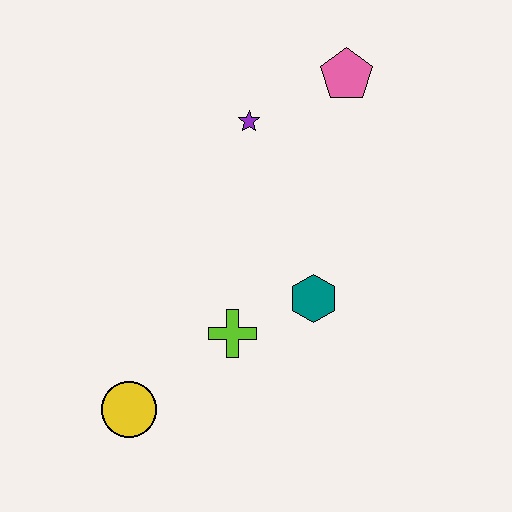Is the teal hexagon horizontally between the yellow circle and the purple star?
No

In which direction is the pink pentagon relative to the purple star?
The pink pentagon is to the right of the purple star.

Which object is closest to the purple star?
The pink pentagon is closest to the purple star.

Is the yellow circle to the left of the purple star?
Yes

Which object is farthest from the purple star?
The yellow circle is farthest from the purple star.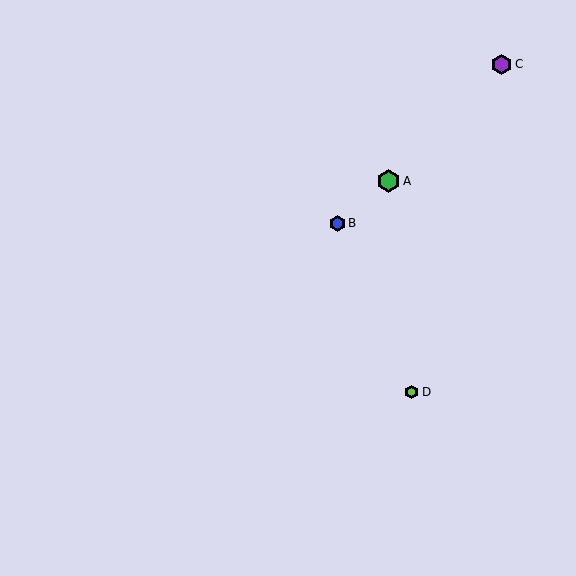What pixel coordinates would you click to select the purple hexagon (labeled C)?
Click at (501, 64) to select the purple hexagon C.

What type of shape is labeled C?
Shape C is a purple hexagon.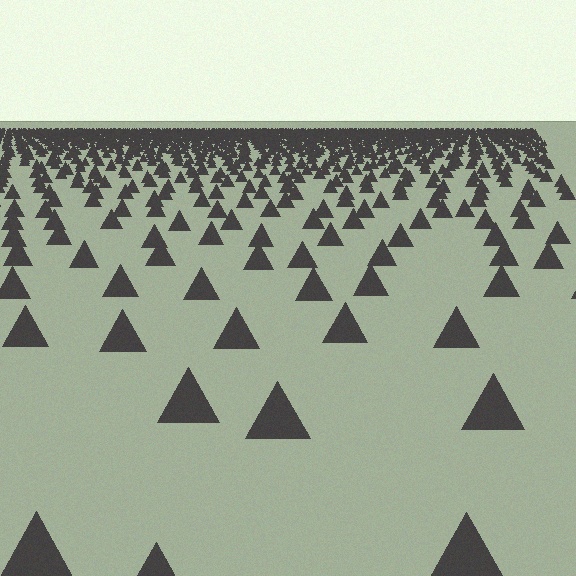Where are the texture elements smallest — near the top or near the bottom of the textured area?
Near the top.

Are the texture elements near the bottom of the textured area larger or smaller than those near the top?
Larger. Near the bottom, elements are closer to the viewer and appear at a bigger on-screen size.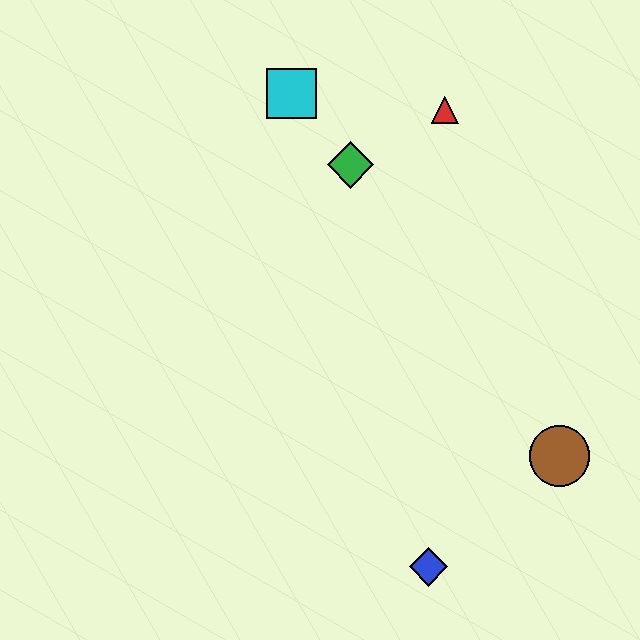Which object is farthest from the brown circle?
The cyan square is farthest from the brown circle.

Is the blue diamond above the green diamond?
No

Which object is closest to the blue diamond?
The brown circle is closest to the blue diamond.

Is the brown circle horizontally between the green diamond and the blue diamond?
No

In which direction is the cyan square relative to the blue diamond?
The cyan square is above the blue diamond.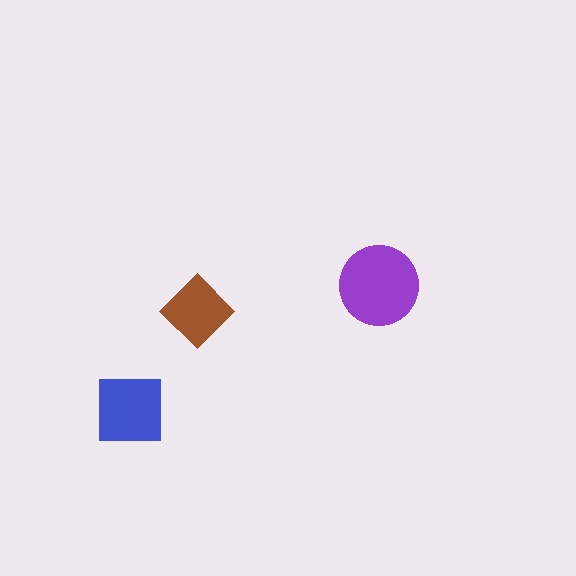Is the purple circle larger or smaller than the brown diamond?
Larger.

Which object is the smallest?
The brown diamond.